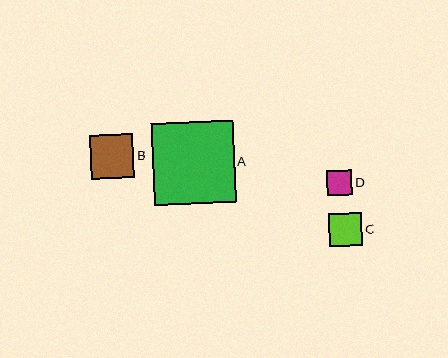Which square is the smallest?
Square D is the smallest with a size of approximately 25 pixels.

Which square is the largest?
Square A is the largest with a size of approximately 82 pixels.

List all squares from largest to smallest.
From largest to smallest: A, B, C, D.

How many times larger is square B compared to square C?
Square B is approximately 1.3 times the size of square C.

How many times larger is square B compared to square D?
Square B is approximately 1.7 times the size of square D.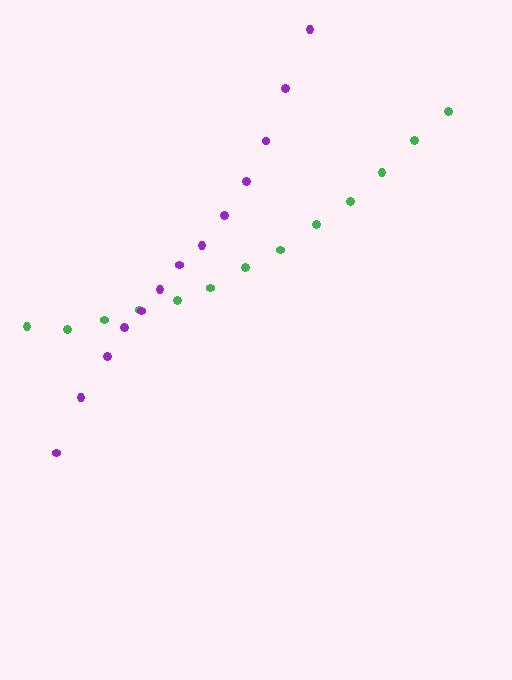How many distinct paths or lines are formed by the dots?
There are 2 distinct paths.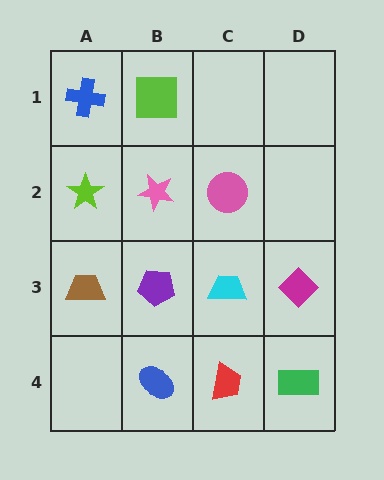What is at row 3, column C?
A cyan trapezoid.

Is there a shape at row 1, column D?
No, that cell is empty.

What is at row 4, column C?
A red trapezoid.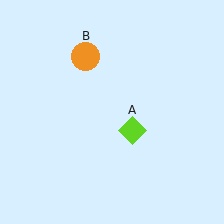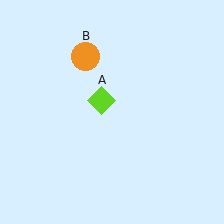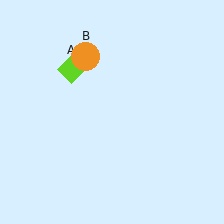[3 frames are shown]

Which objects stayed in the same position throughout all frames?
Orange circle (object B) remained stationary.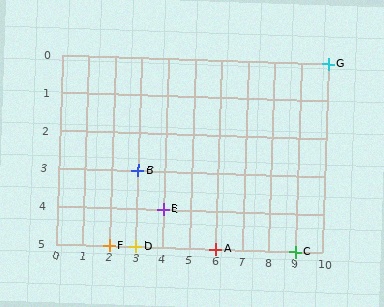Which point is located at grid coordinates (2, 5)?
Point F is at (2, 5).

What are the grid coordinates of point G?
Point G is at grid coordinates (10, 0).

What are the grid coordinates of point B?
Point B is at grid coordinates (3, 3).